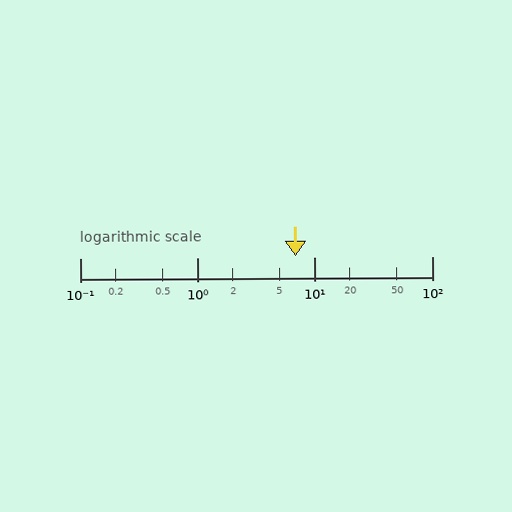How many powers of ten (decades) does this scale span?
The scale spans 3 decades, from 0.1 to 100.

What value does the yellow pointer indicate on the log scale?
The pointer indicates approximately 6.9.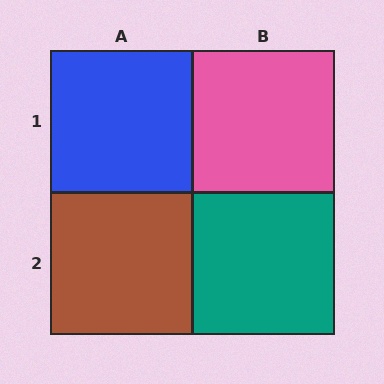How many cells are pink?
1 cell is pink.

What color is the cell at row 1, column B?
Pink.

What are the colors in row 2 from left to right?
Brown, teal.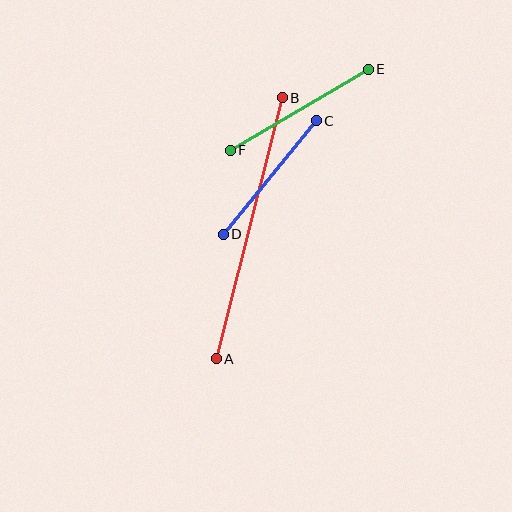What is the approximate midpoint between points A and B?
The midpoint is at approximately (249, 228) pixels.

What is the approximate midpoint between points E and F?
The midpoint is at approximately (299, 110) pixels.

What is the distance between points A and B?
The distance is approximately 269 pixels.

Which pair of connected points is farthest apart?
Points A and B are farthest apart.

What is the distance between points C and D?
The distance is approximately 147 pixels.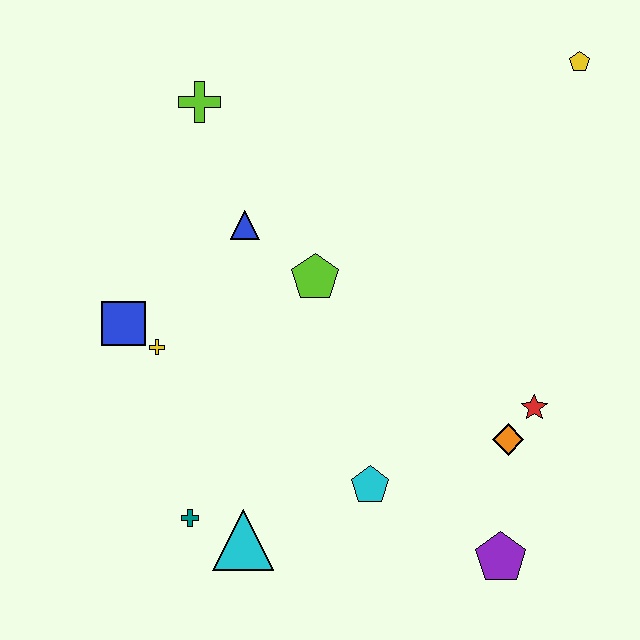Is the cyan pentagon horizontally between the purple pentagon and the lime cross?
Yes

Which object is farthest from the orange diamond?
The lime cross is farthest from the orange diamond.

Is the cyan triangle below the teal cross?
Yes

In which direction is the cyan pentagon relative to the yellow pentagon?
The cyan pentagon is below the yellow pentagon.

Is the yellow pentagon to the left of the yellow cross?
No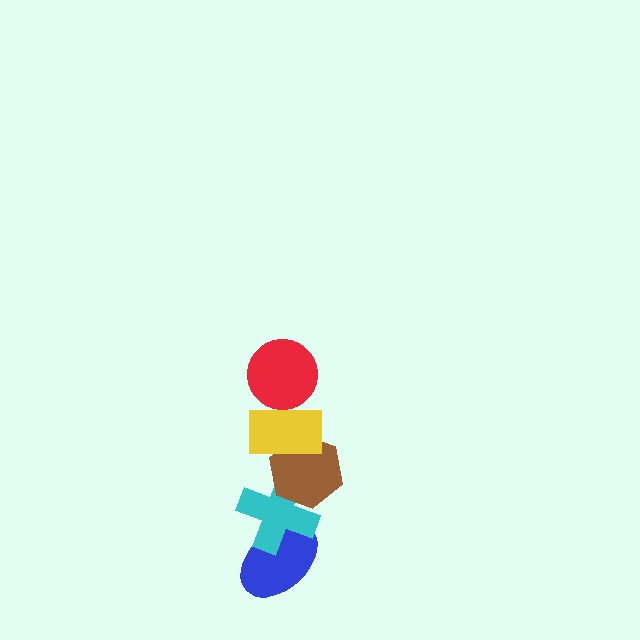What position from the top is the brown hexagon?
The brown hexagon is 3rd from the top.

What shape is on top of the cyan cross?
The brown hexagon is on top of the cyan cross.